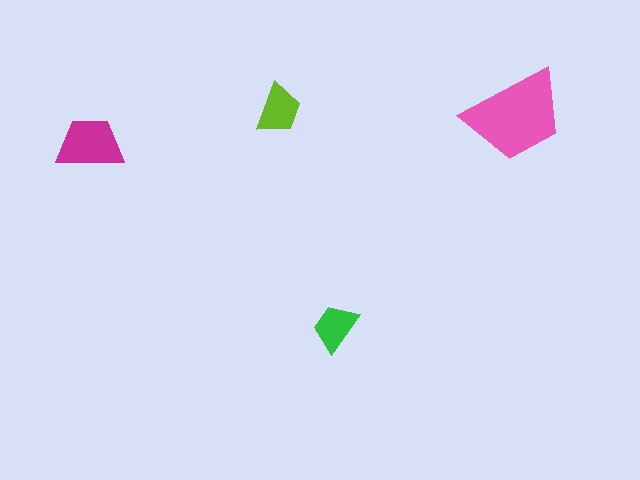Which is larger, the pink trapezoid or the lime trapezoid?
The pink one.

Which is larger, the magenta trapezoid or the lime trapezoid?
The magenta one.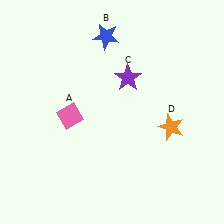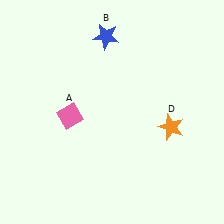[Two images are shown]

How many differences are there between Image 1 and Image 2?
There is 1 difference between the two images.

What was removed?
The purple star (C) was removed in Image 2.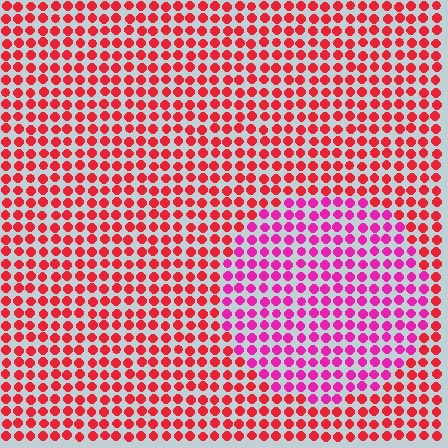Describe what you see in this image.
The image is filled with small red elements in a uniform arrangement. A circle-shaped region is visible where the elements are tinted to a slightly different hue, forming a subtle color boundary.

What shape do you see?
I see a circle.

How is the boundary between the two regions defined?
The boundary is defined purely by a slight shift in hue (about 38 degrees). Spacing, size, and orientation are identical on both sides.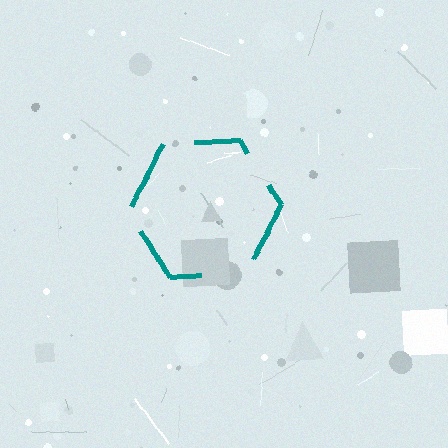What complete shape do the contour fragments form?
The contour fragments form a hexagon.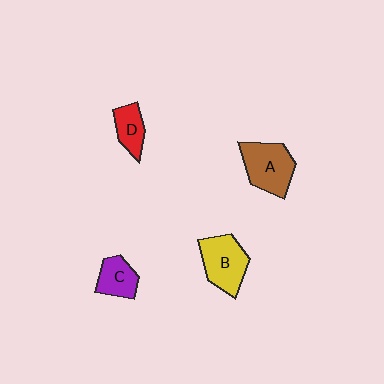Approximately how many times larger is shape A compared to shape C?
Approximately 1.6 times.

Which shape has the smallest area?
Shape D (red).